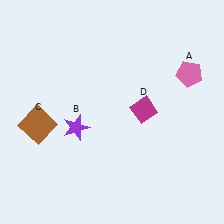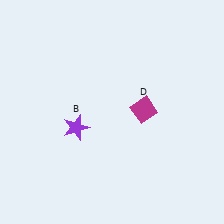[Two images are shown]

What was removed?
The brown square (C), the pink pentagon (A) were removed in Image 2.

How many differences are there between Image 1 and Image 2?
There are 2 differences between the two images.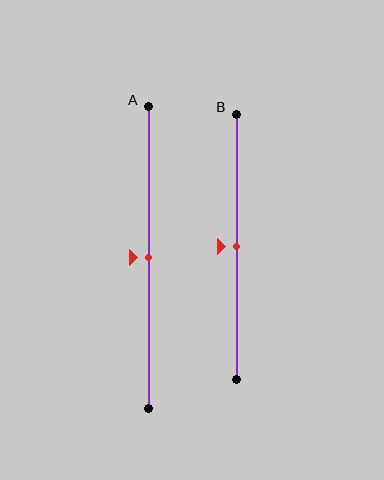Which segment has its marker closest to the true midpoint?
Segment A has its marker closest to the true midpoint.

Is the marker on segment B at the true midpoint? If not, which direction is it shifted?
Yes, the marker on segment B is at the true midpoint.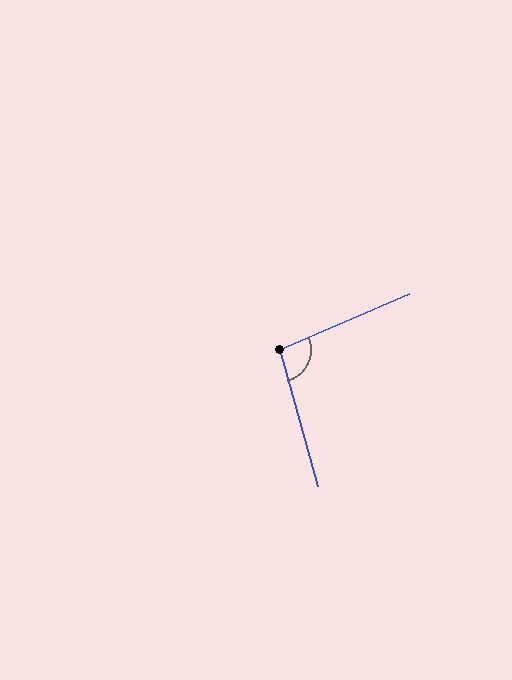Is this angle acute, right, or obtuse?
It is obtuse.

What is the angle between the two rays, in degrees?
Approximately 98 degrees.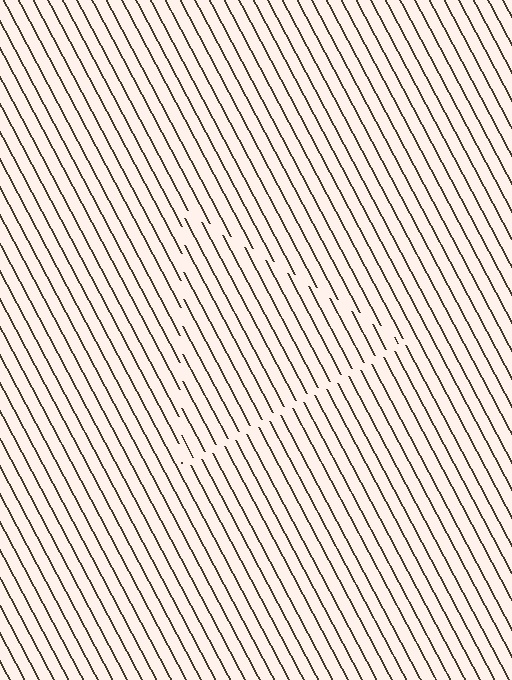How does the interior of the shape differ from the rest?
The interior of the shape contains the same grating, shifted by half a period — the contour is defined by the phase discontinuity where line-ends from the inner and outer gratings abut.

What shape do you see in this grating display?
An illusory triangle. The interior of the shape contains the same grating, shifted by half a period — the contour is defined by the phase discontinuity where line-ends from the inner and outer gratings abut.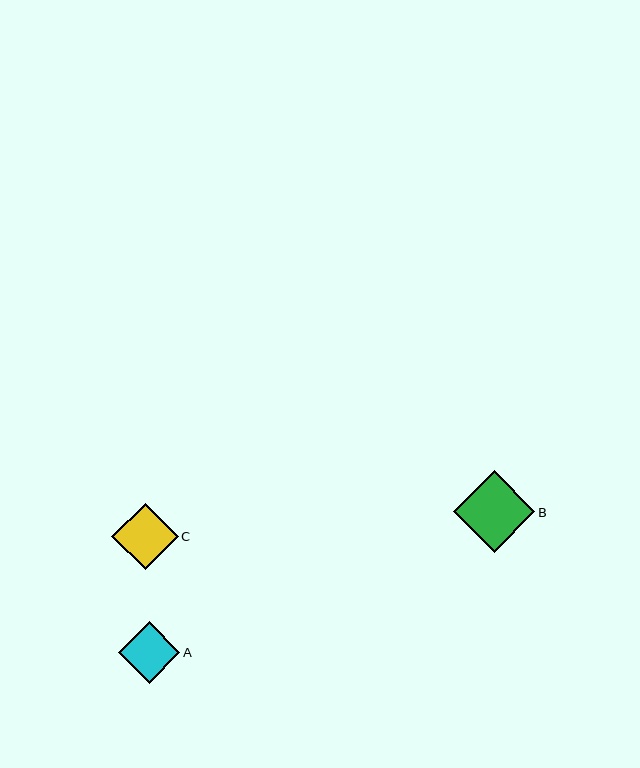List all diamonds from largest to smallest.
From largest to smallest: B, C, A.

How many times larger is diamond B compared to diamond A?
Diamond B is approximately 1.3 times the size of diamond A.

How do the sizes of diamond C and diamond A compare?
Diamond C and diamond A are approximately the same size.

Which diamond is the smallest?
Diamond A is the smallest with a size of approximately 61 pixels.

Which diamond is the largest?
Diamond B is the largest with a size of approximately 81 pixels.